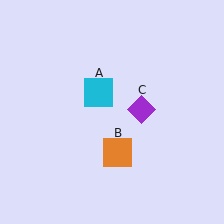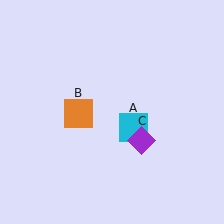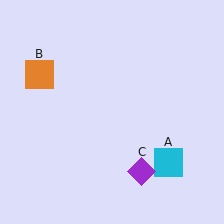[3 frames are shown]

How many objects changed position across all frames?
3 objects changed position: cyan square (object A), orange square (object B), purple diamond (object C).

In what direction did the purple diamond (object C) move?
The purple diamond (object C) moved down.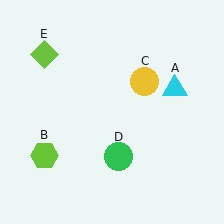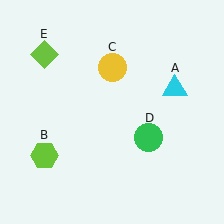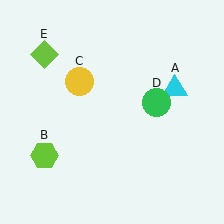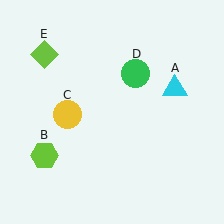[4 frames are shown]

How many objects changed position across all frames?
2 objects changed position: yellow circle (object C), green circle (object D).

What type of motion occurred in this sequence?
The yellow circle (object C), green circle (object D) rotated counterclockwise around the center of the scene.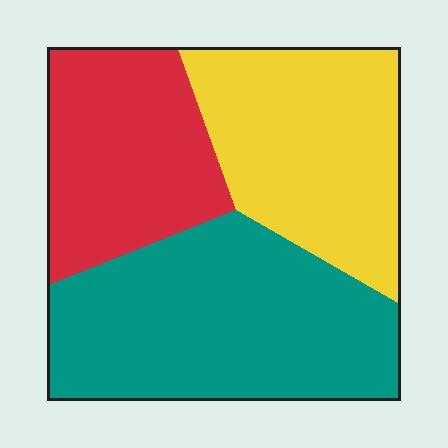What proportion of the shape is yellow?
Yellow covers 32% of the shape.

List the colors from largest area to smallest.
From largest to smallest: teal, yellow, red.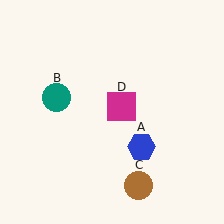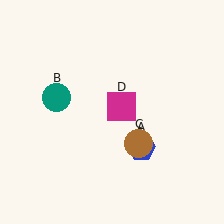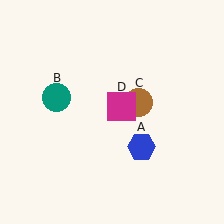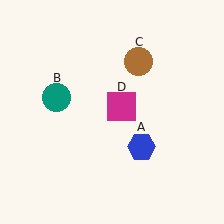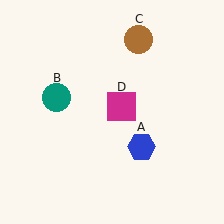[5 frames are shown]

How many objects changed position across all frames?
1 object changed position: brown circle (object C).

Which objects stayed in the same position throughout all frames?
Blue hexagon (object A) and teal circle (object B) and magenta square (object D) remained stationary.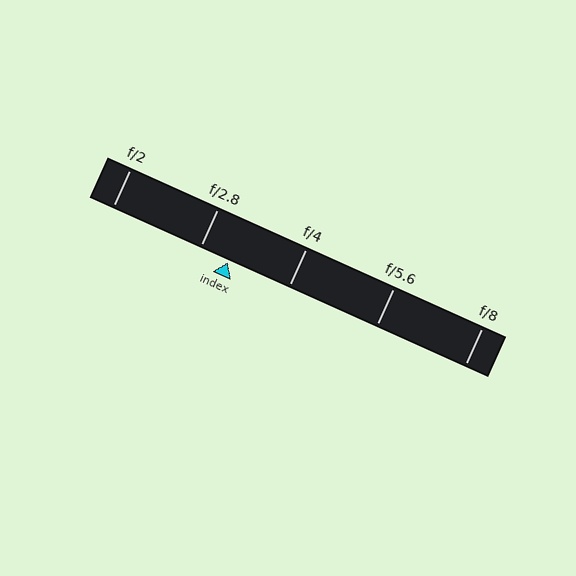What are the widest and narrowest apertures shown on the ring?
The widest aperture shown is f/2 and the narrowest is f/8.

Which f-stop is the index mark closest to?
The index mark is closest to f/2.8.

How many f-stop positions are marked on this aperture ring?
There are 5 f-stop positions marked.